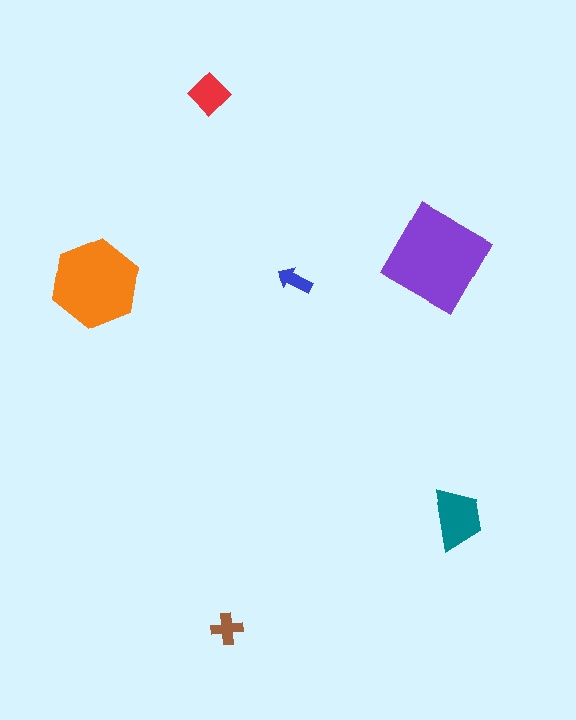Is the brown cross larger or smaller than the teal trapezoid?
Smaller.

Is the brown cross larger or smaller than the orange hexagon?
Smaller.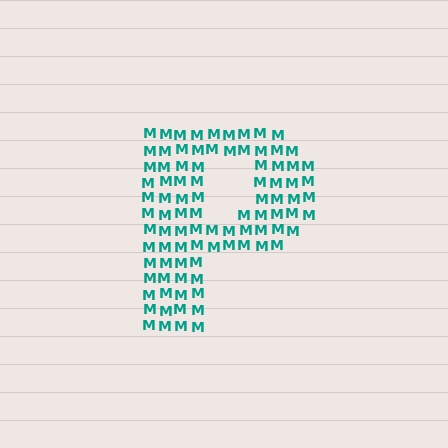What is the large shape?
The large shape is the letter P.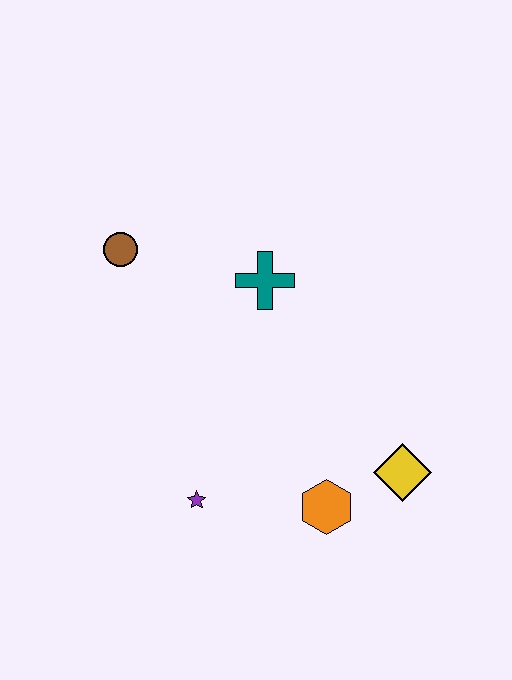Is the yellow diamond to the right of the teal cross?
Yes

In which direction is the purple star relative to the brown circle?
The purple star is below the brown circle.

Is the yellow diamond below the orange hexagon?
No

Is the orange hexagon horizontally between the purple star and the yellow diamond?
Yes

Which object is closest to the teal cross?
The brown circle is closest to the teal cross.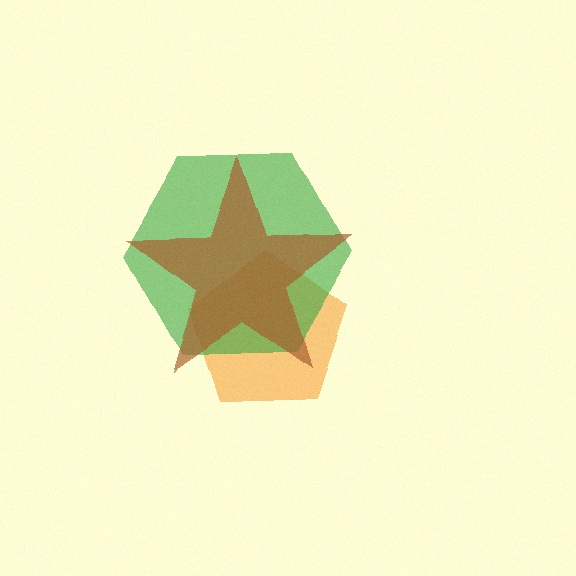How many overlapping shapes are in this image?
There are 3 overlapping shapes in the image.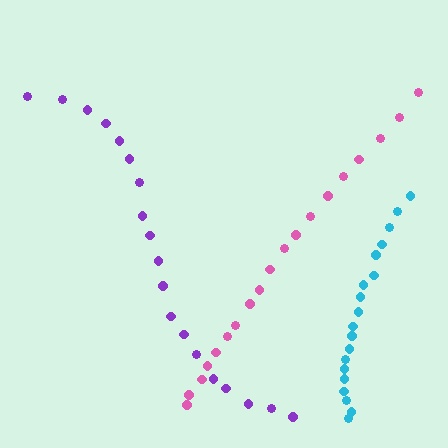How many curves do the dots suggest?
There are 3 distinct paths.